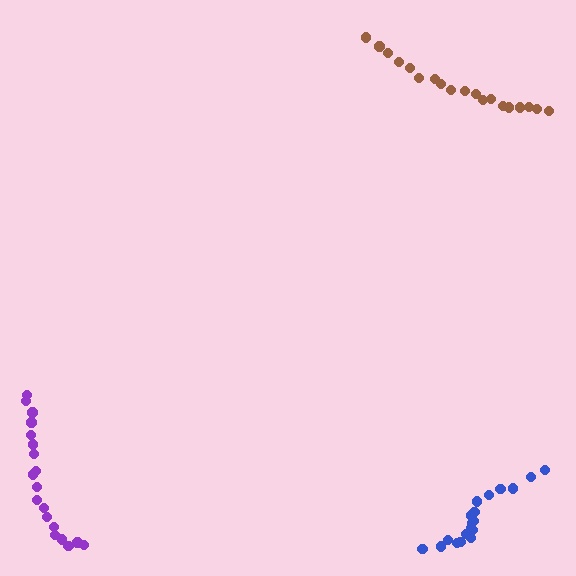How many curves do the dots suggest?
There are 3 distinct paths.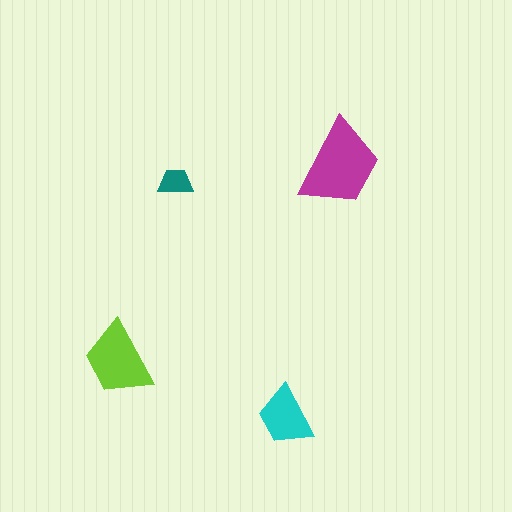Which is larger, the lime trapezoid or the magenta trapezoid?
The magenta one.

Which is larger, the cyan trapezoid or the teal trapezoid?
The cyan one.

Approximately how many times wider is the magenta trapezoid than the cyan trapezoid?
About 1.5 times wider.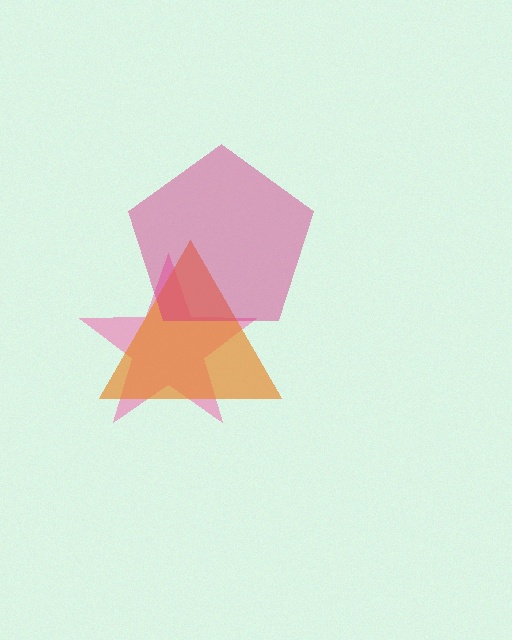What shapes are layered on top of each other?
The layered shapes are: a pink star, an orange triangle, a magenta pentagon.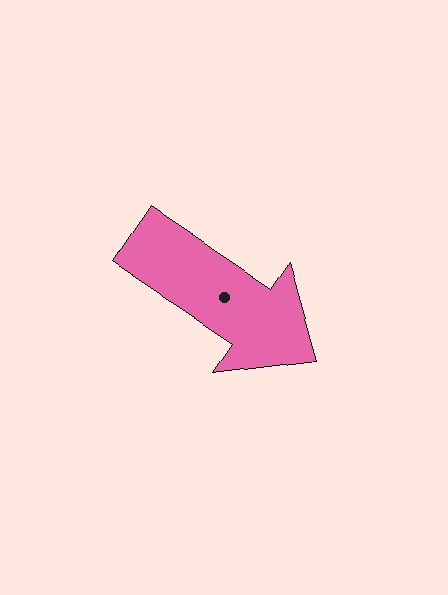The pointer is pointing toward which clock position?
Roughly 4 o'clock.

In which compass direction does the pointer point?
Southeast.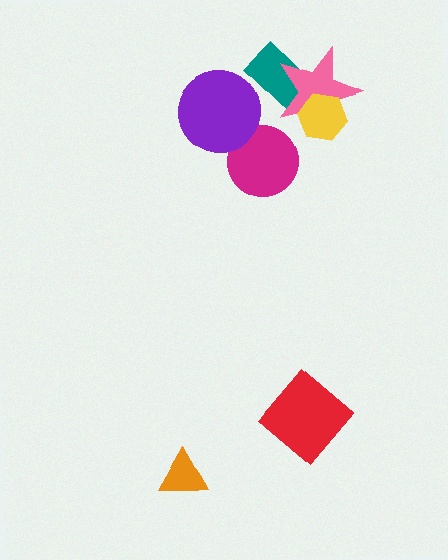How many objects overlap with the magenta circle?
1 object overlaps with the magenta circle.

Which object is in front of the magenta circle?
The purple circle is in front of the magenta circle.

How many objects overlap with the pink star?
2 objects overlap with the pink star.